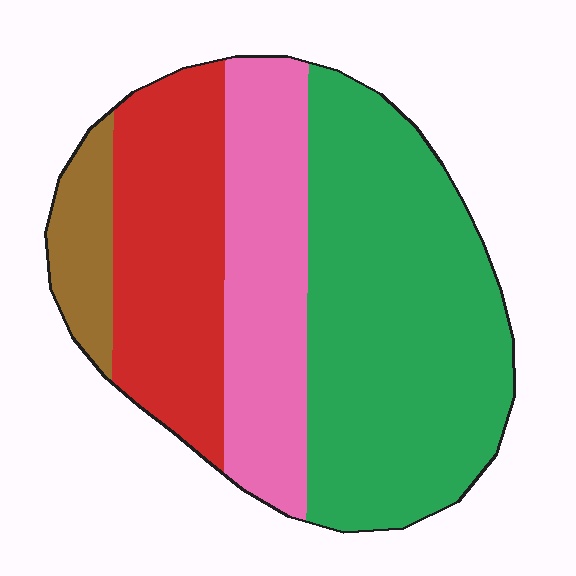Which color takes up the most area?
Green, at roughly 45%.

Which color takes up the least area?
Brown, at roughly 10%.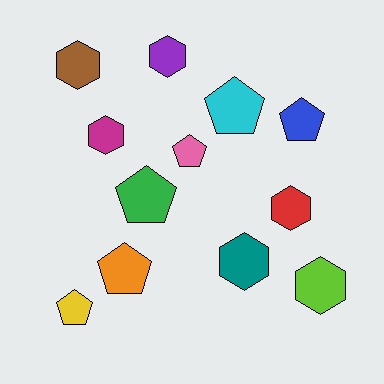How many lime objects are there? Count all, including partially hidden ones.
There is 1 lime object.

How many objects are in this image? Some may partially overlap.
There are 12 objects.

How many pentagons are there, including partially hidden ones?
There are 6 pentagons.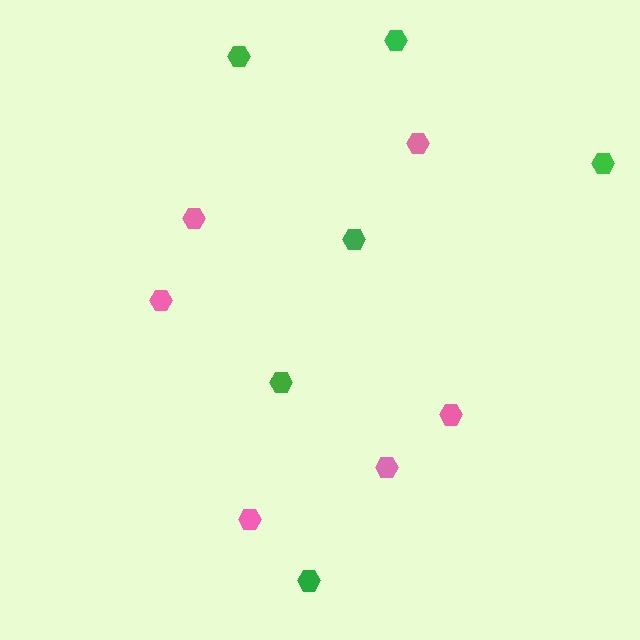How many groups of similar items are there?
There are 2 groups: one group of green hexagons (6) and one group of pink hexagons (6).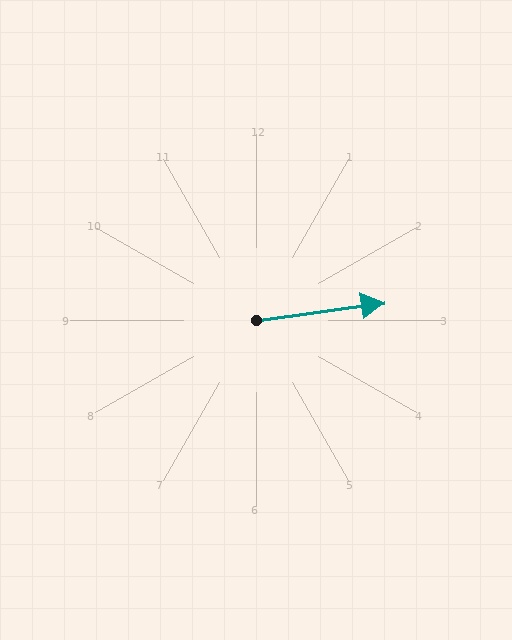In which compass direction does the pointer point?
East.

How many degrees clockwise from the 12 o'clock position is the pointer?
Approximately 82 degrees.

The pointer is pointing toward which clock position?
Roughly 3 o'clock.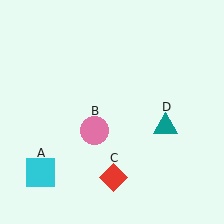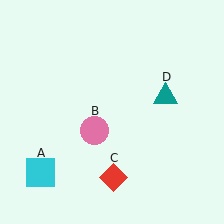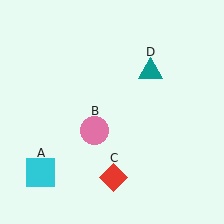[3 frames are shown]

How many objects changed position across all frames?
1 object changed position: teal triangle (object D).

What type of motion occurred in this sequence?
The teal triangle (object D) rotated counterclockwise around the center of the scene.